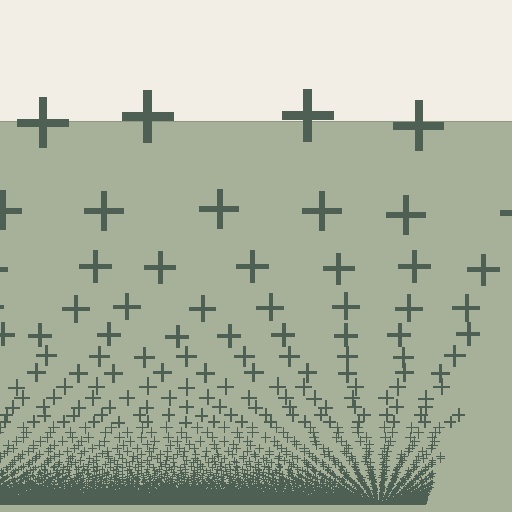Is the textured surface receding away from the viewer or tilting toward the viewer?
The surface appears to tilt toward the viewer. Texture elements get larger and sparser toward the top.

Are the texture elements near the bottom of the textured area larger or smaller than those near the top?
Smaller. The gradient is inverted — elements near the bottom are smaller and denser.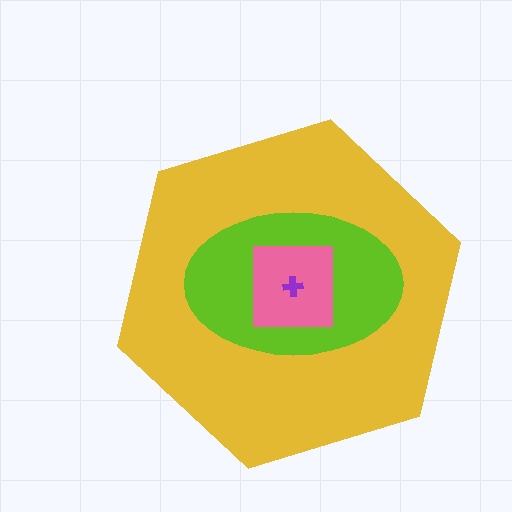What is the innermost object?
The purple cross.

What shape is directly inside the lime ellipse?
The pink square.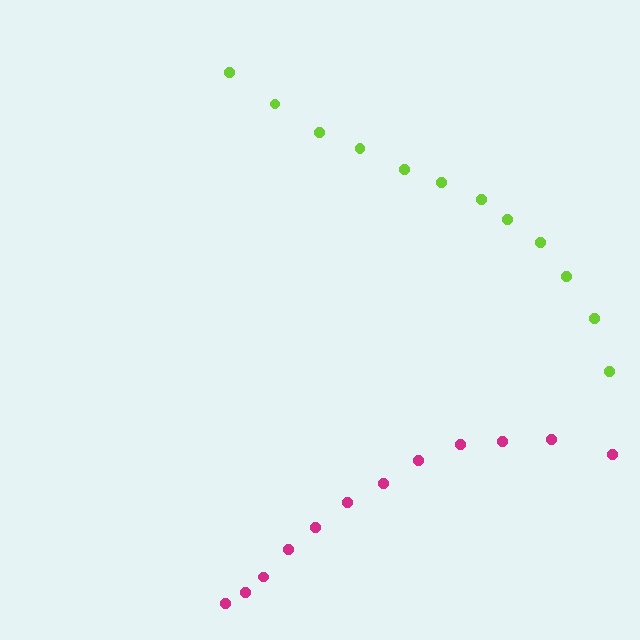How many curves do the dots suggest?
There are 2 distinct paths.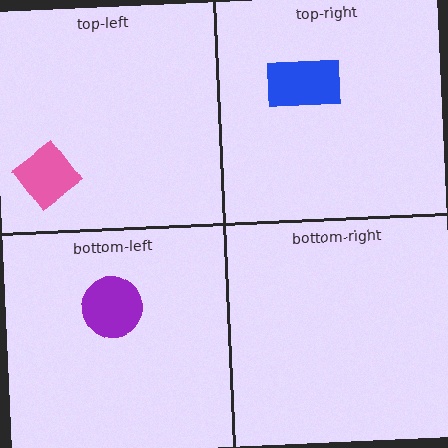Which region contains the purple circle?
The bottom-left region.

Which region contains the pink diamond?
The top-left region.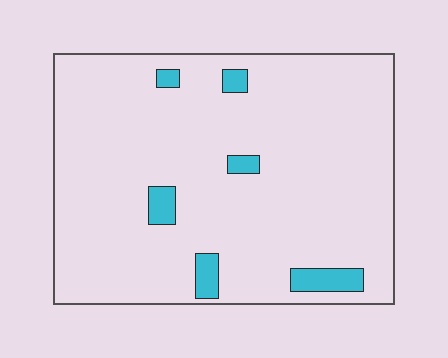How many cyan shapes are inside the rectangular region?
6.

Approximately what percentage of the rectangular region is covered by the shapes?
Approximately 5%.